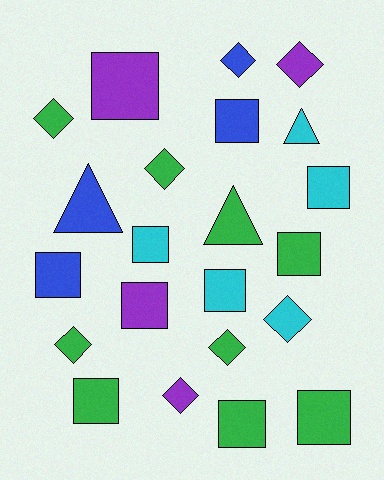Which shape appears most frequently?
Square, with 11 objects.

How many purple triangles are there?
There are no purple triangles.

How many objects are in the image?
There are 22 objects.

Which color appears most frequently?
Green, with 9 objects.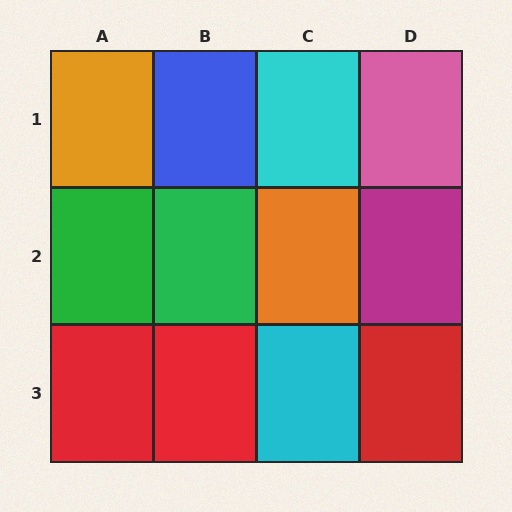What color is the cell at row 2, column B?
Green.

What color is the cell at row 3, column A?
Red.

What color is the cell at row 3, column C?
Cyan.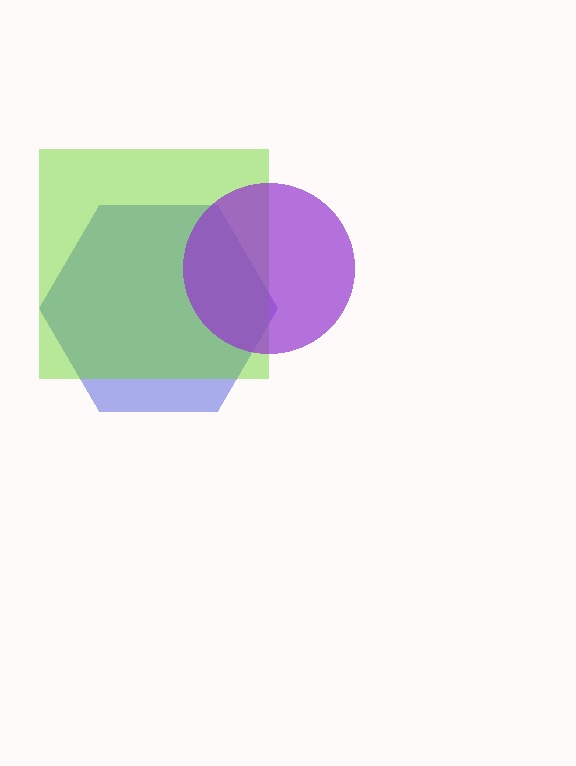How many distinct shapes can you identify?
There are 3 distinct shapes: a blue hexagon, a lime square, a purple circle.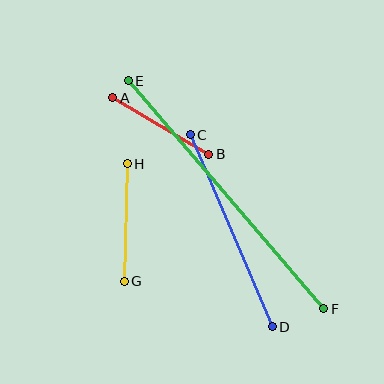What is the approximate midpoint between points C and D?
The midpoint is at approximately (231, 231) pixels.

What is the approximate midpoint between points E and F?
The midpoint is at approximately (226, 195) pixels.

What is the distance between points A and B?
The distance is approximately 112 pixels.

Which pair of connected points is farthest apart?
Points E and F are farthest apart.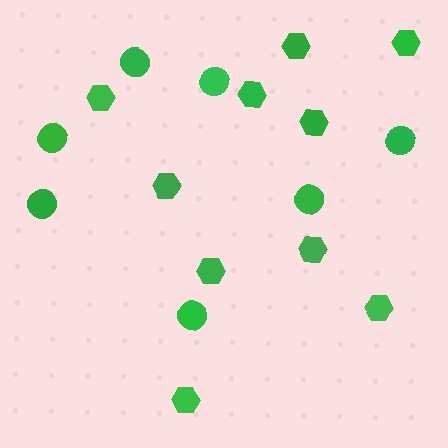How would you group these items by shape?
There are 2 groups: one group of circles (7) and one group of hexagons (10).